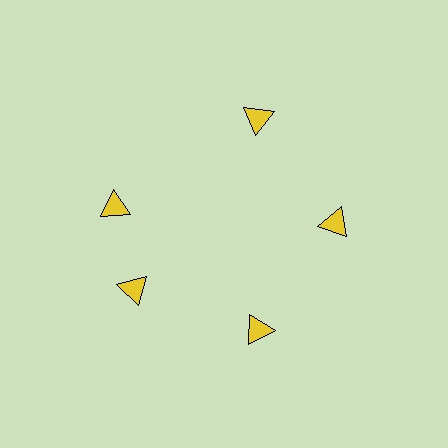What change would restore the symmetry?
The symmetry would be restored by rotating it back into even spacing with its neighbors so that all 5 triangles sit at equal angles and equal distance from the center.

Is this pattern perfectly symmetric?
No. The 5 yellow triangles are arranged in a ring, but one element near the 10 o'clock position is rotated out of alignment along the ring, breaking the 5-fold rotational symmetry.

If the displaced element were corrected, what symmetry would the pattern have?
It would have 5-fold rotational symmetry — the pattern would map onto itself every 72 degrees.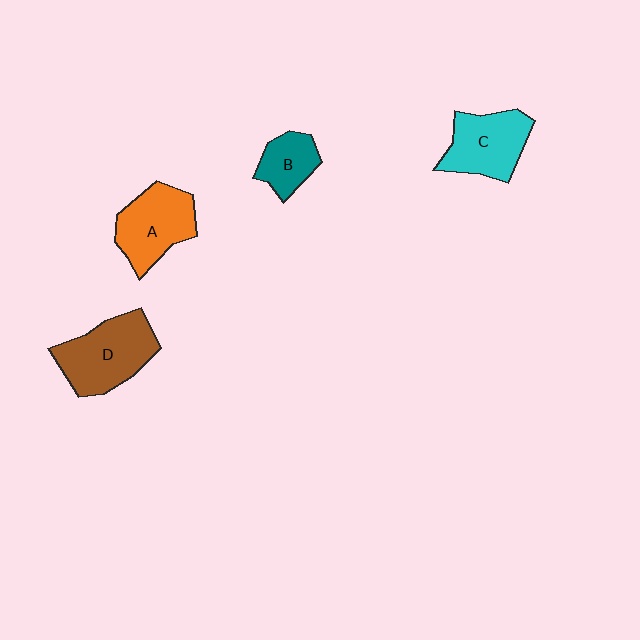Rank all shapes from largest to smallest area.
From largest to smallest: D (brown), A (orange), C (cyan), B (teal).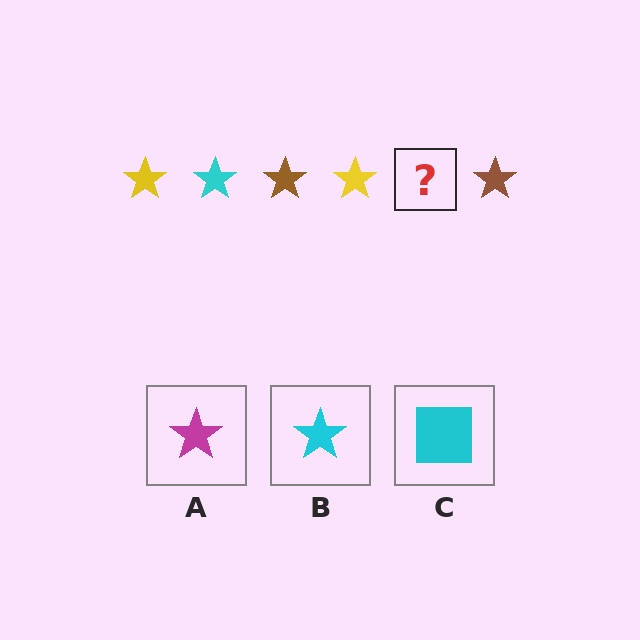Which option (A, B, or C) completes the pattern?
B.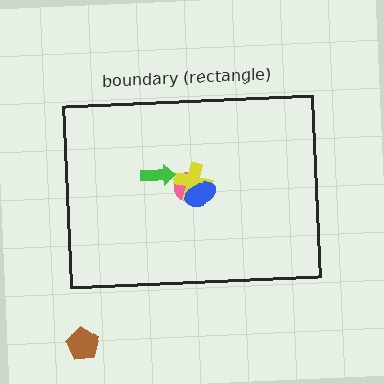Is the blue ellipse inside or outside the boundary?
Inside.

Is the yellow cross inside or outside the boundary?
Inside.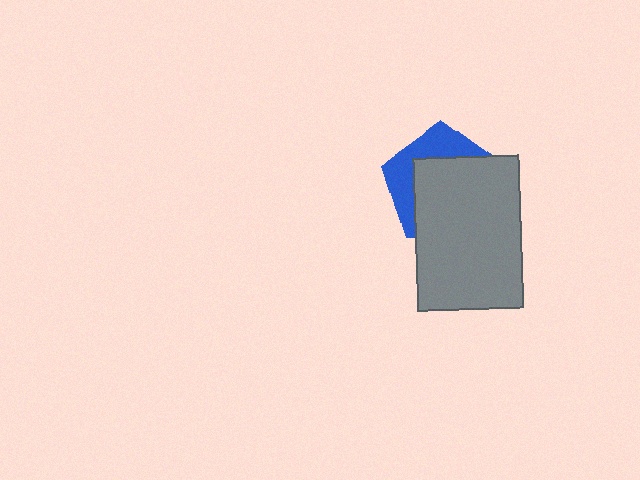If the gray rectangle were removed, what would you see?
You would see the complete blue pentagon.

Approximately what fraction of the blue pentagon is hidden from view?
Roughly 63% of the blue pentagon is hidden behind the gray rectangle.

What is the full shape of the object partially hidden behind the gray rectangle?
The partially hidden object is a blue pentagon.